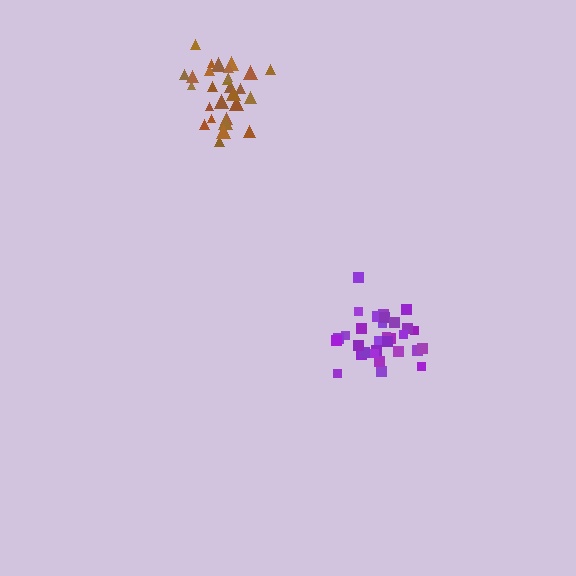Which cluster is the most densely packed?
Purple.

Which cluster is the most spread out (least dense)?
Brown.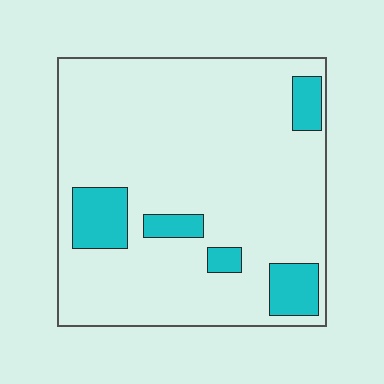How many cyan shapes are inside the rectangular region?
5.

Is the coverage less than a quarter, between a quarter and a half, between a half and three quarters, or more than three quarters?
Less than a quarter.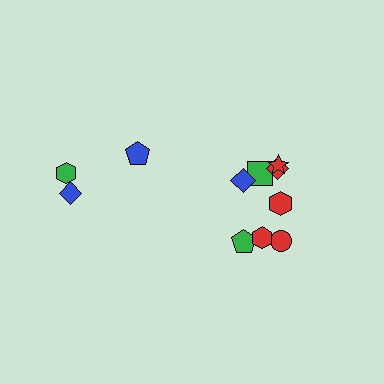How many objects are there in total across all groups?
There are 11 objects.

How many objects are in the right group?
There are 8 objects.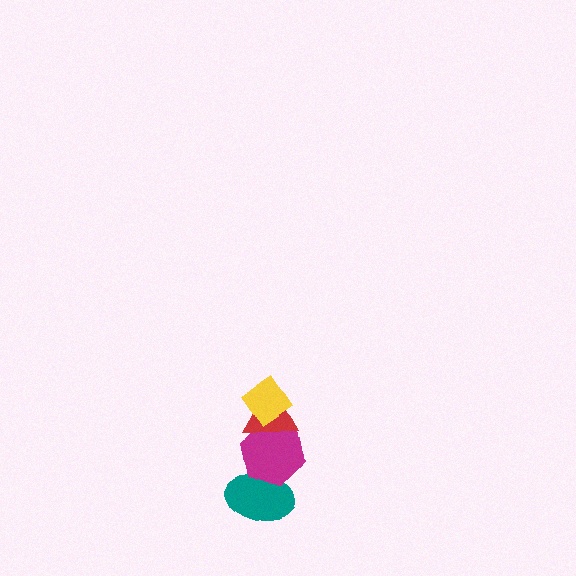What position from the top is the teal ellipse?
The teal ellipse is 4th from the top.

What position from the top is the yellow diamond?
The yellow diamond is 1st from the top.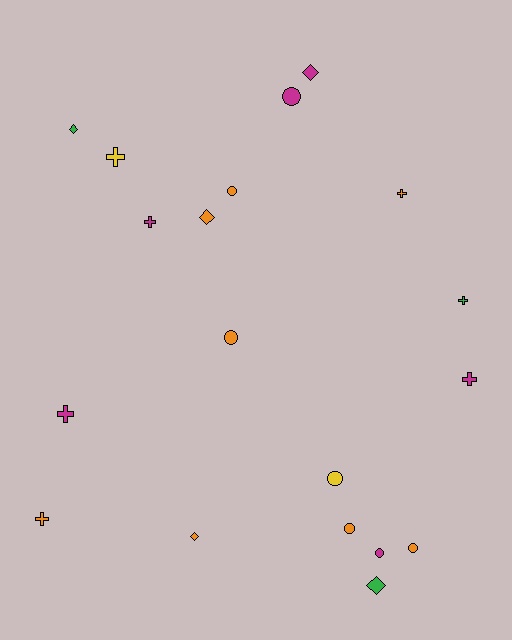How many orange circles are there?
There are 4 orange circles.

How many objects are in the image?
There are 19 objects.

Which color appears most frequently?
Orange, with 8 objects.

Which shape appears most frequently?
Cross, with 7 objects.